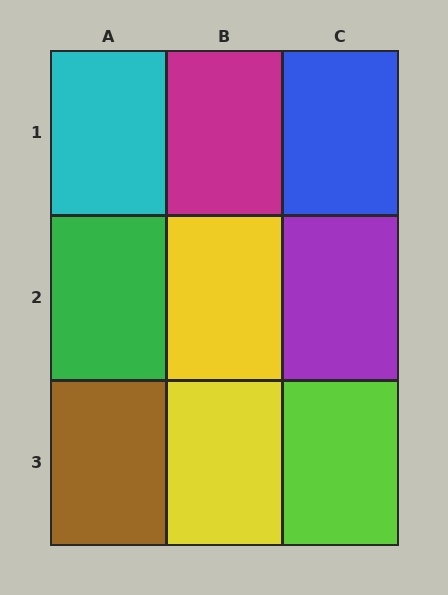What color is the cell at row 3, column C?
Lime.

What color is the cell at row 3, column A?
Brown.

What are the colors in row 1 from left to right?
Cyan, magenta, blue.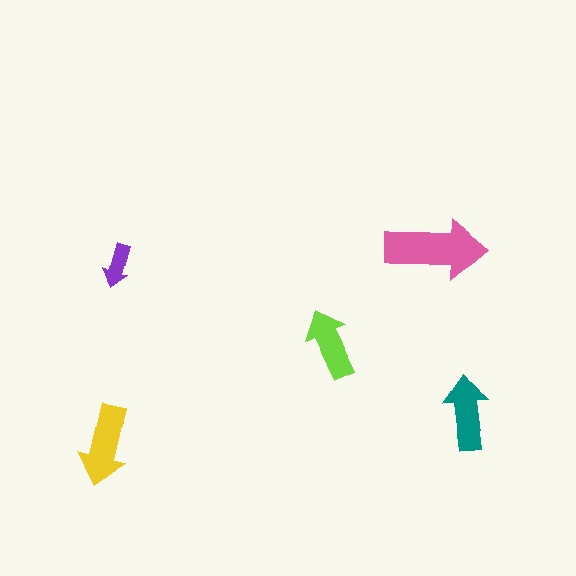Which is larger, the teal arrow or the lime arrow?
The teal one.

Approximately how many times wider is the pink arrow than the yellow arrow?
About 1.5 times wider.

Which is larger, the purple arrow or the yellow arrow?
The yellow one.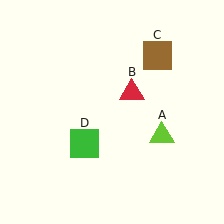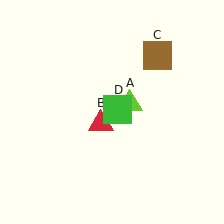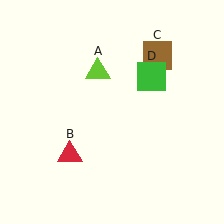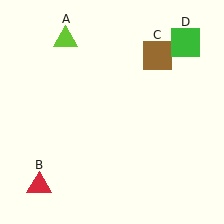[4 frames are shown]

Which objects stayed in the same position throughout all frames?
Brown square (object C) remained stationary.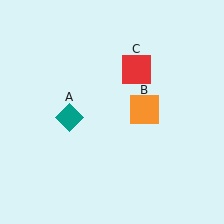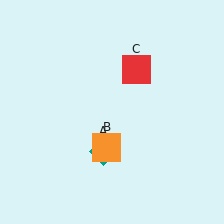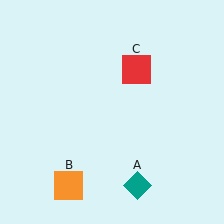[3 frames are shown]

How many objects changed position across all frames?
2 objects changed position: teal diamond (object A), orange square (object B).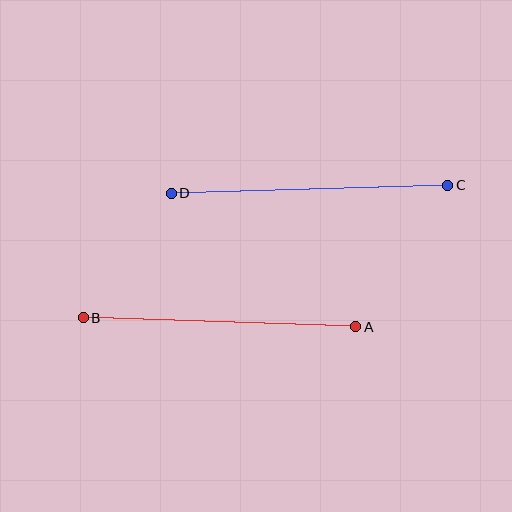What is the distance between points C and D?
The distance is approximately 277 pixels.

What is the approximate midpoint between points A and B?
The midpoint is at approximately (220, 322) pixels.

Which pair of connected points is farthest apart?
Points C and D are farthest apart.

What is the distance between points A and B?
The distance is approximately 273 pixels.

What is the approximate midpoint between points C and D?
The midpoint is at approximately (309, 189) pixels.